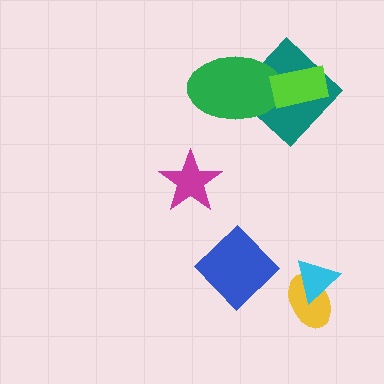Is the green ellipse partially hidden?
Yes, it is partially covered by another shape.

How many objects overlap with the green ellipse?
2 objects overlap with the green ellipse.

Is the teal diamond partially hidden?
Yes, it is partially covered by another shape.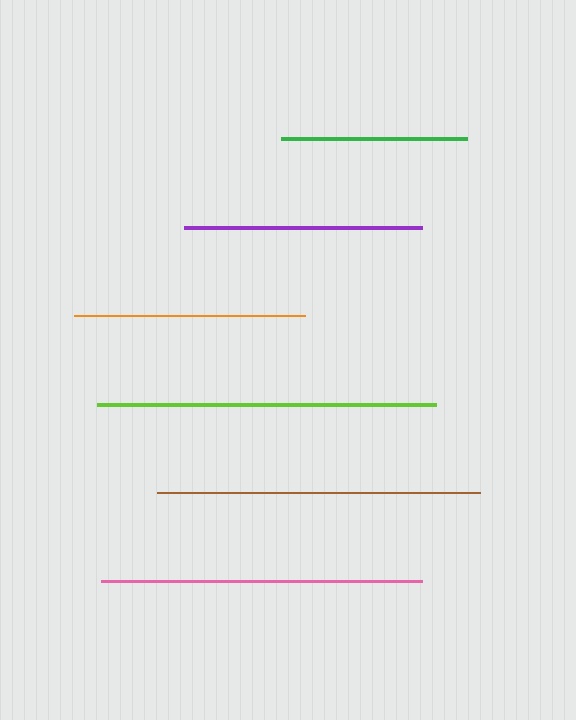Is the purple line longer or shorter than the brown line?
The brown line is longer than the purple line.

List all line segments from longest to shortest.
From longest to shortest: lime, brown, pink, purple, orange, green.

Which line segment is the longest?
The lime line is the longest at approximately 339 pixels.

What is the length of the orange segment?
The orange segment is approximately 230 pixels long.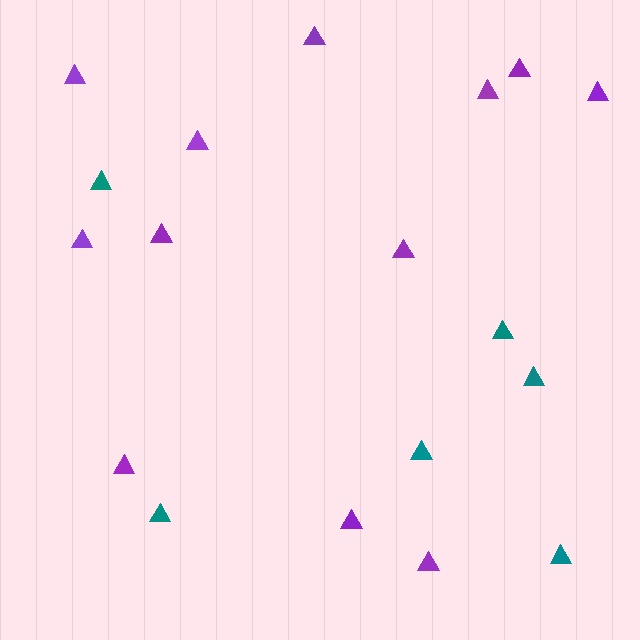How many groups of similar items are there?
There are 2 groups: one group of teal triangles (6) and one group of purple triangles (12).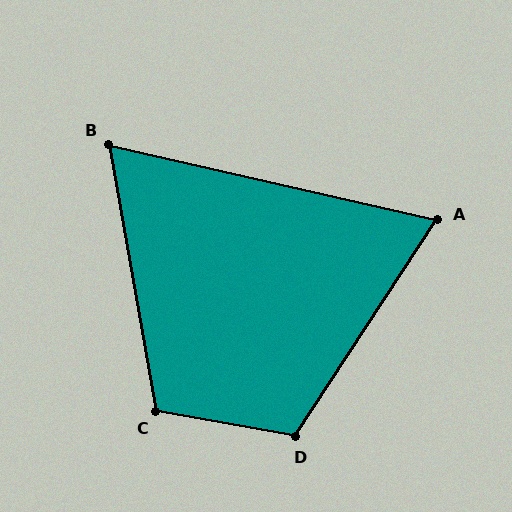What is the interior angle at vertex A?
Approximately 70 degrees (acute).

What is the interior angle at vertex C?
Approximately 110 degrees (obtuse).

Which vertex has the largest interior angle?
D, at approximately 113 degrees.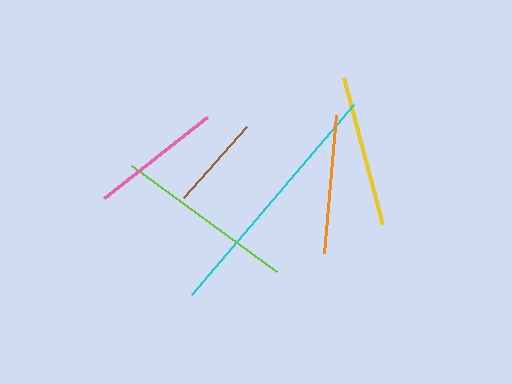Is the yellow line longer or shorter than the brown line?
The yellow line is longer than the brown line.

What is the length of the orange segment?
The orange segment is approximately 139 pixels long.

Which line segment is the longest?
The cyan line is the longest at approximately 249 pixels.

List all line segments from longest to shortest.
From longest to shortest: cyan, lime, yellow, orange, pink, brown.